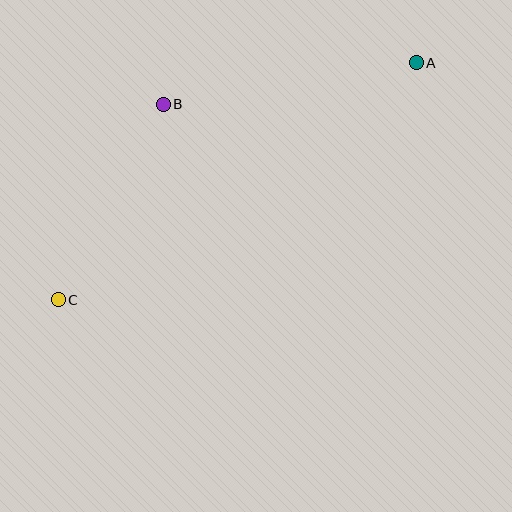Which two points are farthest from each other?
Points A and C are farthest from each other.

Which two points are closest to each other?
Points B and C are closest to each other.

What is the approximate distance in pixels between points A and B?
The distance between A and B is approximately 256 pixels.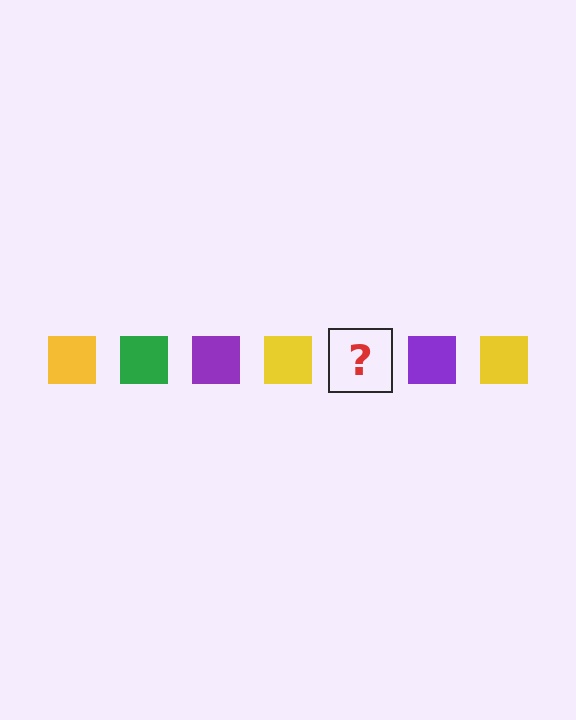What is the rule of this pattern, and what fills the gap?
The rule is that the pattern cycles through yellow, green, purple squares. The gap should be filled with a green square.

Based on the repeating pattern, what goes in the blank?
The blank should be a green square.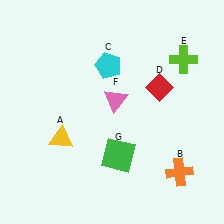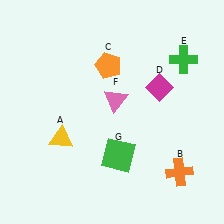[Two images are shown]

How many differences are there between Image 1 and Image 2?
There are 3 differences between the two images.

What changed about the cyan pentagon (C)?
In Image 1, C is cyan. In Image 2, it changed to orange.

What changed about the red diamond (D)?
In Image 1, D is red. In Image 2, it changed to magenta.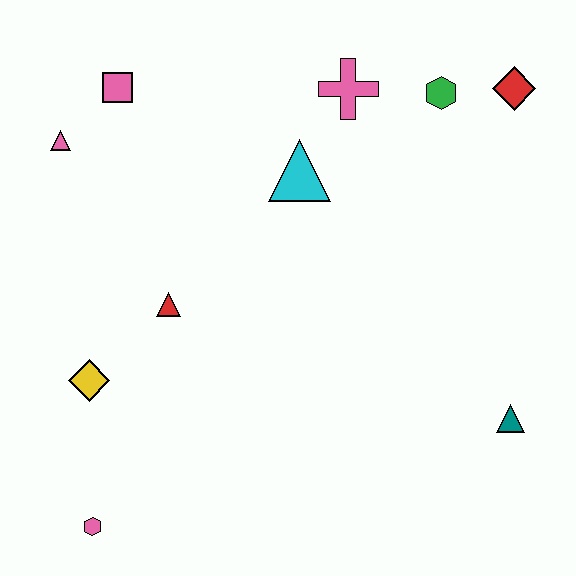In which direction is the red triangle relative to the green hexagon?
The red triangle is to the left of the green hexagon.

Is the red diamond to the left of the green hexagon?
No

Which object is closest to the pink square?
The pink triangle is closest to the pink square.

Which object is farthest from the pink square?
The teal triangle is farthest from the pink square.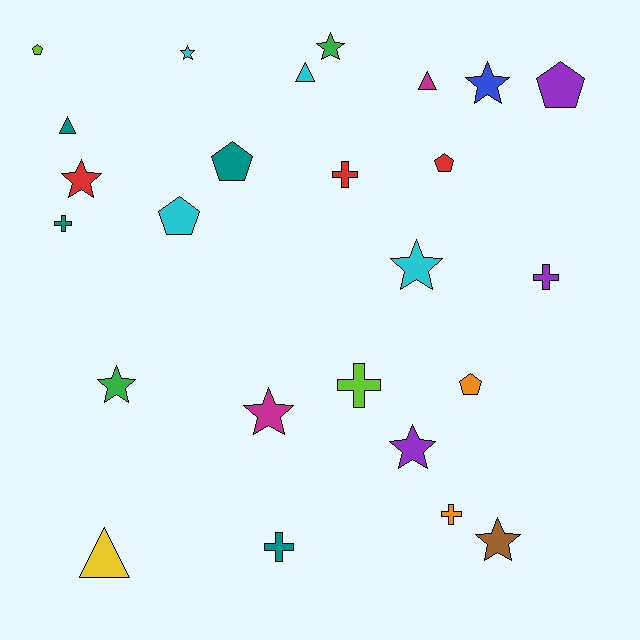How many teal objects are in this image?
There are 4 teal objects.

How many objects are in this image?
There are 25 objects.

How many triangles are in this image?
There are 4 triangles.